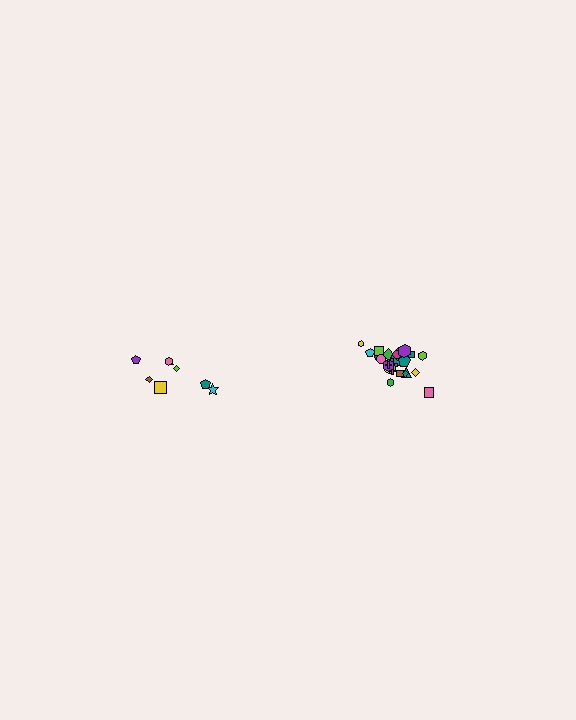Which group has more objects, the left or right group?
The right group.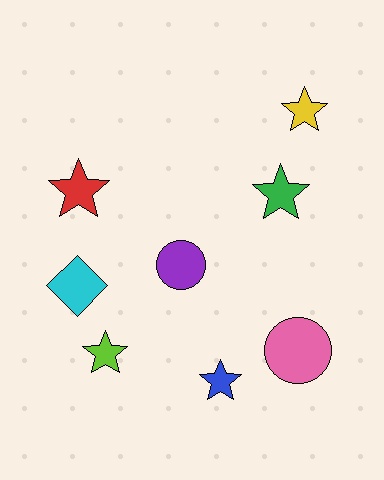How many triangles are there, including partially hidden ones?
There are no triangles.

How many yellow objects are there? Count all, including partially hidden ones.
There is 1 yellow object.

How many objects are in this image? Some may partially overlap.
There are 8 objects.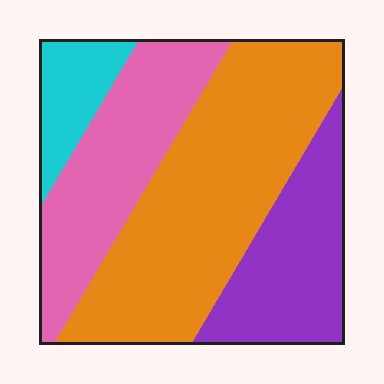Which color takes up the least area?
Cyan, at roughly 10%.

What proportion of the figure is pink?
Pink takes up between a sixth and a third of the figure.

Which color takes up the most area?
Orange, at roughly 45%.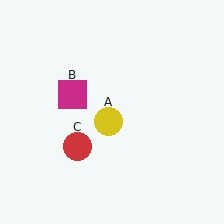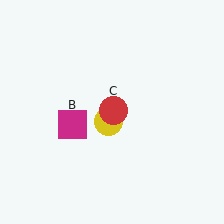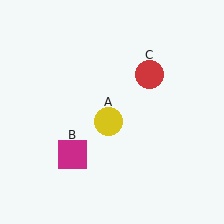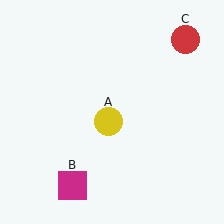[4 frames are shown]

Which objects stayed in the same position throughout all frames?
Yellow circle (object A) remained stationary.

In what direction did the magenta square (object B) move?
The magenta square (object B) moved down.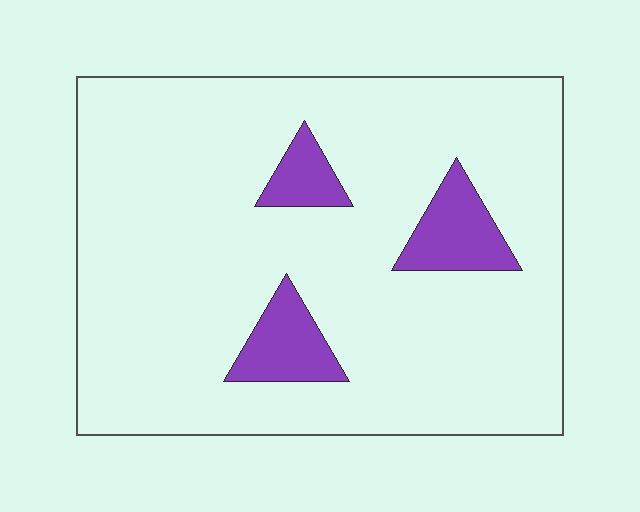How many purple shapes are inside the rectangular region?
3.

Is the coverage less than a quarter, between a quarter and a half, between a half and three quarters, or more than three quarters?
Less than a quarter.